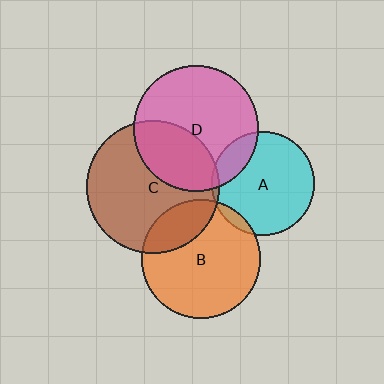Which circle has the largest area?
Circle C (brown).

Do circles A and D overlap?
Yes.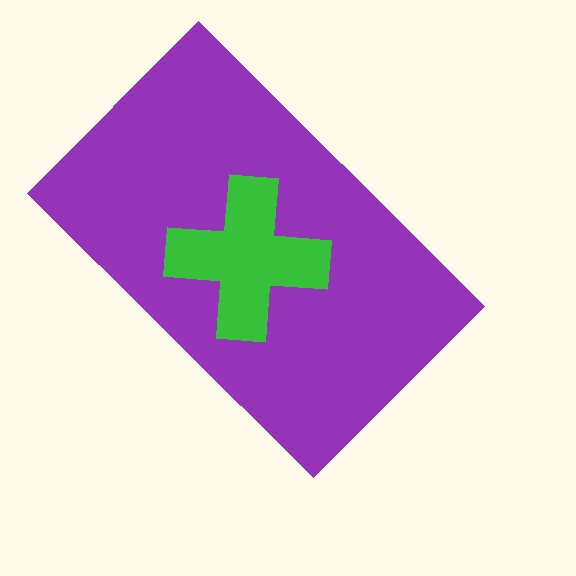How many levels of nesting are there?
2.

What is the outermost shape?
The purple rectangle.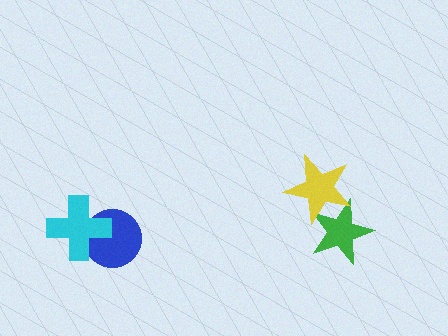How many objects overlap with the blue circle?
1 object overlaps with the blue circle.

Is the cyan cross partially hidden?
No, no other shape covers it.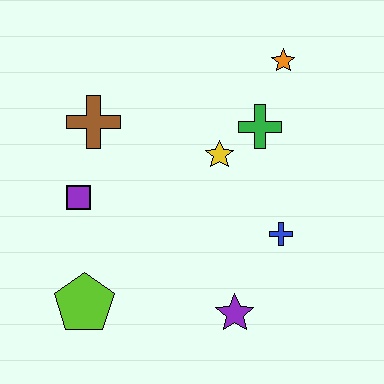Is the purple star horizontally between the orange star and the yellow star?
Yes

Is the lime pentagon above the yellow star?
No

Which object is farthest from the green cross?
The lime pentagon is farthest from the green cross.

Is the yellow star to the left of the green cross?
Yes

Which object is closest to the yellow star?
The green cross is closest to the yellow star.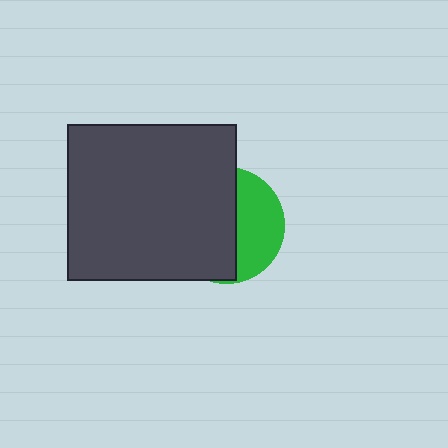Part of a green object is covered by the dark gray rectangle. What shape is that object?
It is a circle.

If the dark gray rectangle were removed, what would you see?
You would see the complete green circle.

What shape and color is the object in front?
The object in front is a dark gray rectangle.